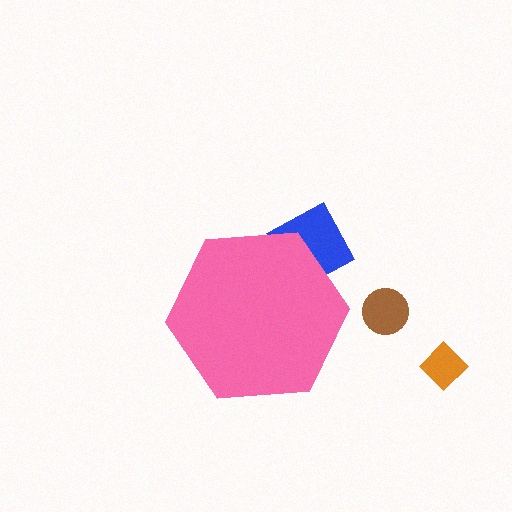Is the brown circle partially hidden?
No, the brown circle is fully visible.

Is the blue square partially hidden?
Yes, the blue square is partially hidden behind the pink hexagon.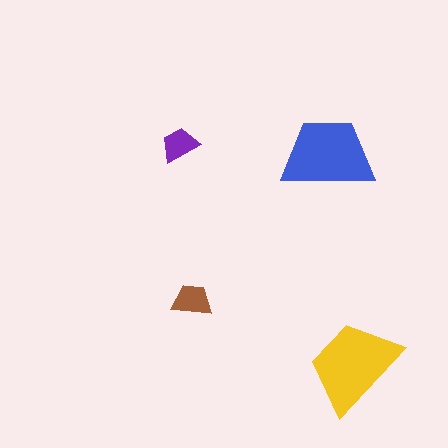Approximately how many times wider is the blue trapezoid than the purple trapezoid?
About 2.5 times wider.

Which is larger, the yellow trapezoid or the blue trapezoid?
The yellow one.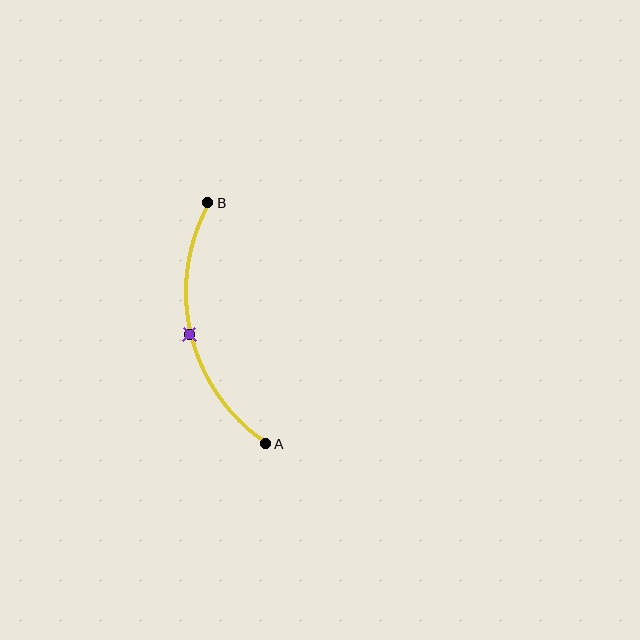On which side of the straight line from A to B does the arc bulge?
The arc bulges to the left of the straight line connecting A and B.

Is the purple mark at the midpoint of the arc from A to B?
Yes. The purple mark lies on the arc at equal arc-length from both A and B — it is the arc midpoint.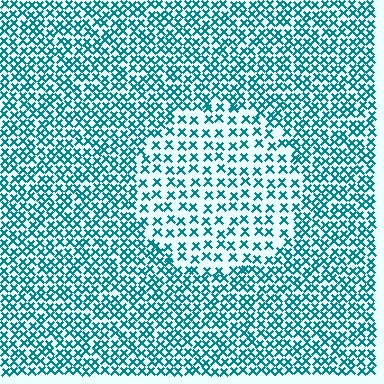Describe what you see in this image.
The image contains small teal elements arranged at two different densities. A circle-shaped region is visible where the elements are less densely packed than the surrounding area.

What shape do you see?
I see a circle.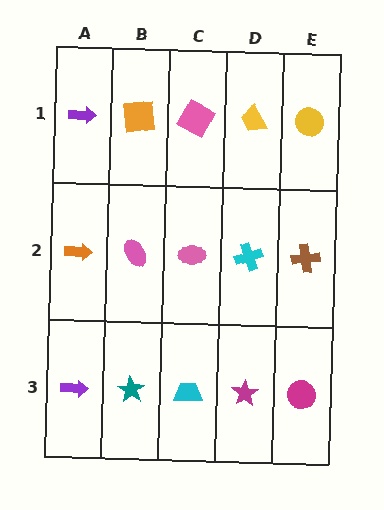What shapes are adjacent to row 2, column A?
A purple arrow (row 1, column A), a purple arrow (row 3, column A), a pink ellipse (row 2, column B).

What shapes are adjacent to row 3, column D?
A cyan cross (row 2, column D), a cyan trapezoid (row 3, column C), a magenta circle (row 3, column E).